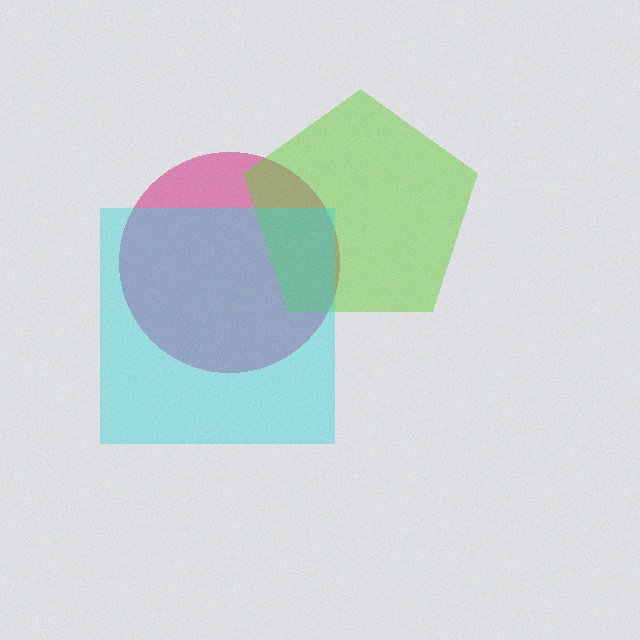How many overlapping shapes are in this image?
There are 3 overlapping shapes in the image.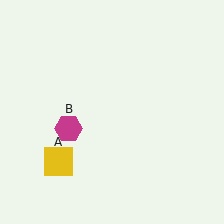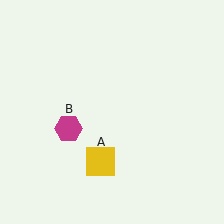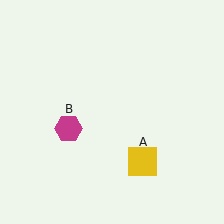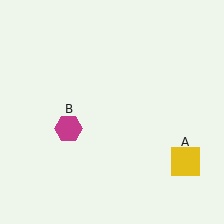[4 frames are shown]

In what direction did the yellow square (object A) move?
The yellow square (object A) moved right.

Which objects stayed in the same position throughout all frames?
Magenta hexagon (object B) remained stationary.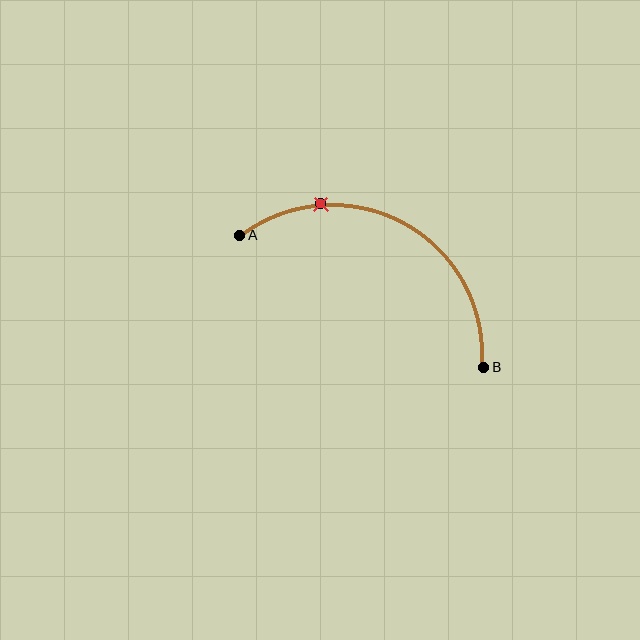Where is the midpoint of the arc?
The arc midpoint is the point on the curve farthest from the straight line joining A and B. It sits above that line.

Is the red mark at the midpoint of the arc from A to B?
No. The red mark lies on the arc but is closer to endpoint A. The arc midpoint would be at the point on the curve equidistant along the arc from both A and B.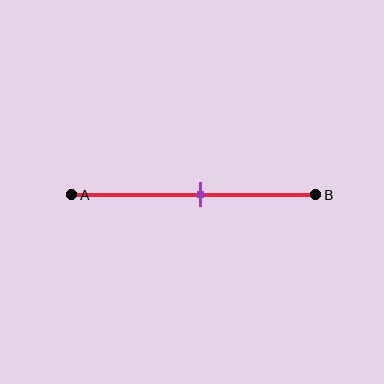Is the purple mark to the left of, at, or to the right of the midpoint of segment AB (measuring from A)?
The purple mark is approximately at the midpoint of segment AB.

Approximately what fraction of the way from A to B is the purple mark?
The purple mark is approximately 55% of the way from A to B.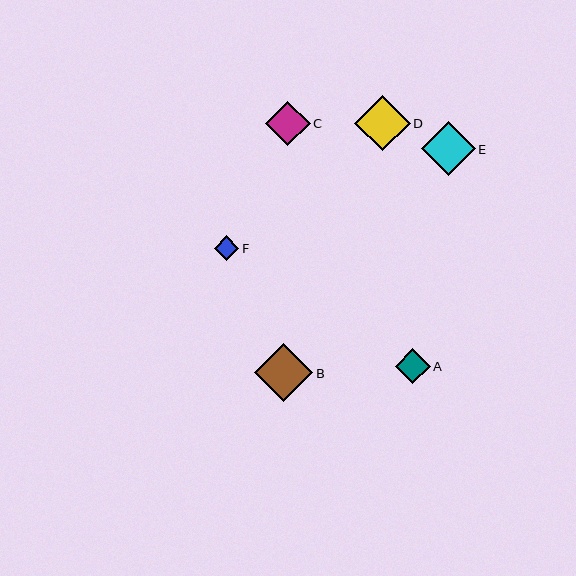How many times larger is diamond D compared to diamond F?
Diamond D is approximately 2.3 times the size of diamond F.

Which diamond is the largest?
Diamond B is the largest with a size of approximately 59 pixels.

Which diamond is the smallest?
Diamond F is the smallest with a size of approximately 24 pixels.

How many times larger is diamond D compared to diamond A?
Diamond D is approximately 1.6 times the size of diamond A.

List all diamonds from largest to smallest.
From largest to smallest: B, D, E, C, A, F.